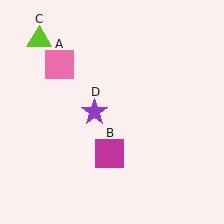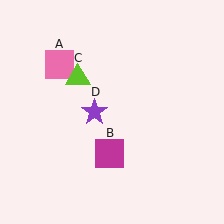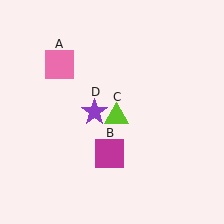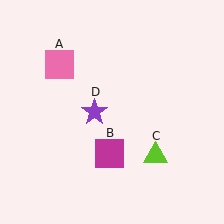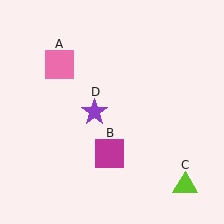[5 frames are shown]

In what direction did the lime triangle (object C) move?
The lime triangle (object C) moved down and to the right.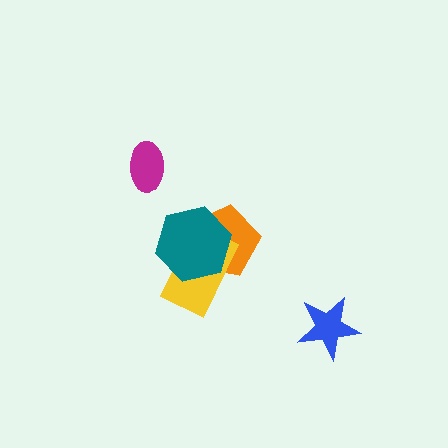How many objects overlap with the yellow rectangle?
2 objects overlap with the yellow rectangle.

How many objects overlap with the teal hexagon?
2 objects overlap with the teal hexagon.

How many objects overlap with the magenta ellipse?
0 objects overlap with the magenta ellipse.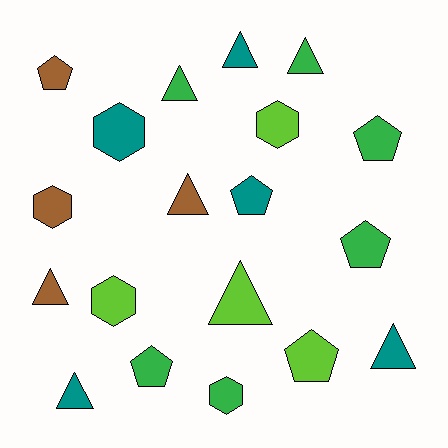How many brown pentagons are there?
There is 1 brown pentagon.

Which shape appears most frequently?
Triangle, with 8 objects.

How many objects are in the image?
There are 19 objects.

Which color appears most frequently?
Green, with 6 objects.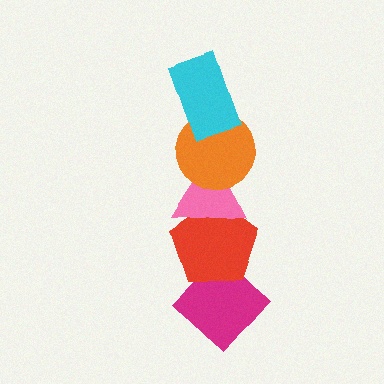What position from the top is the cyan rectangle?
The cyan rectangle is 1st from the top.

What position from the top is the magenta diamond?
The magenta diamond is 5th from the top.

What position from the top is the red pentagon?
The red pentagon is 4th from the top.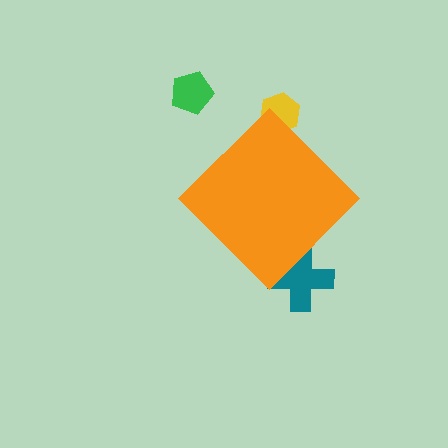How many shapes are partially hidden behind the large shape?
2 shapes are partially hidden.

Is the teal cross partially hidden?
Yes, the teal cross is partially hidden behind the orange diamond.